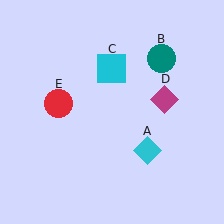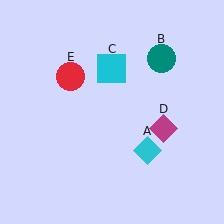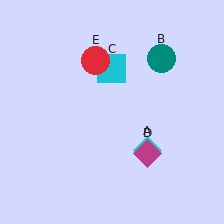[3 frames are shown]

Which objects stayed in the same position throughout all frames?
Cyan diamond (object A) and teal circle (object B) and cyan square (object C) remained stationary.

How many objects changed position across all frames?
2 objects changed position: magenta diamond (object D), red circle (object E).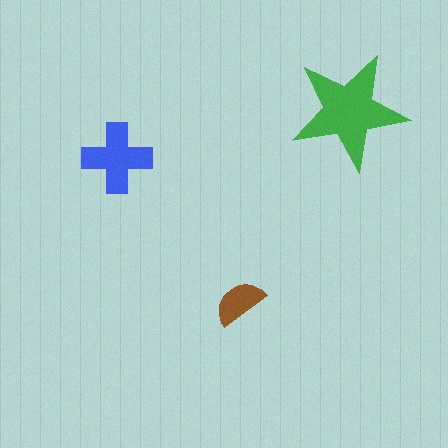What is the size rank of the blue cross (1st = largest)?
2nd.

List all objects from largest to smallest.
The green star, the blue cross, the brown semicircle.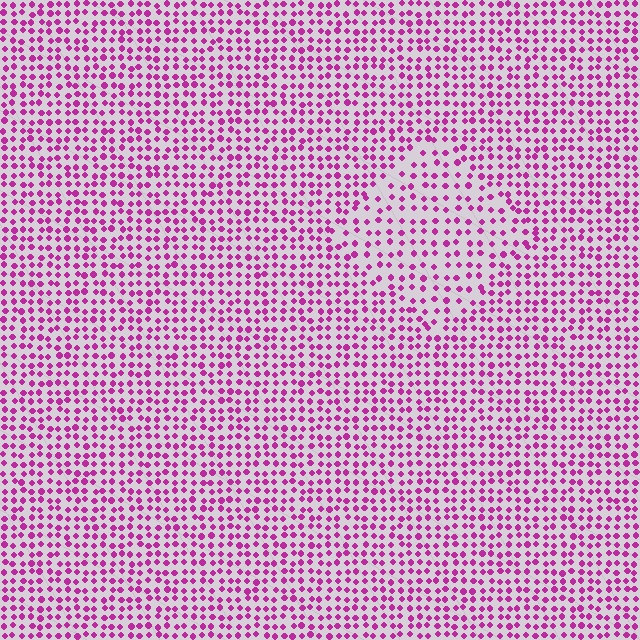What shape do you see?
I see a diamond.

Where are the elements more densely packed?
The elements are more densely packed outside the diamond boundary.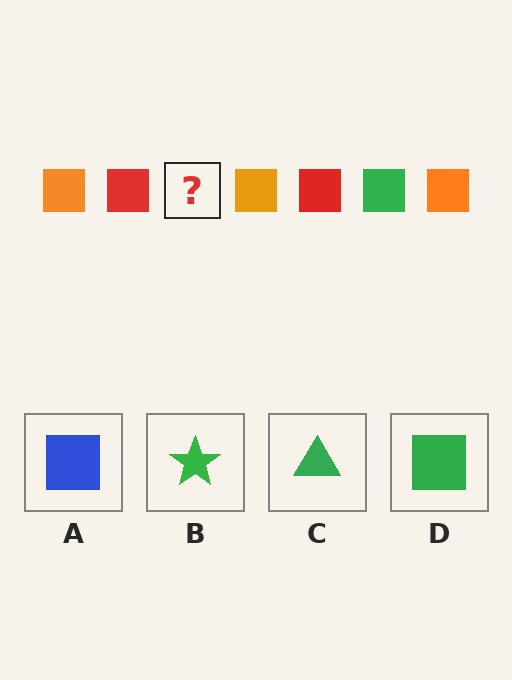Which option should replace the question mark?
Option D.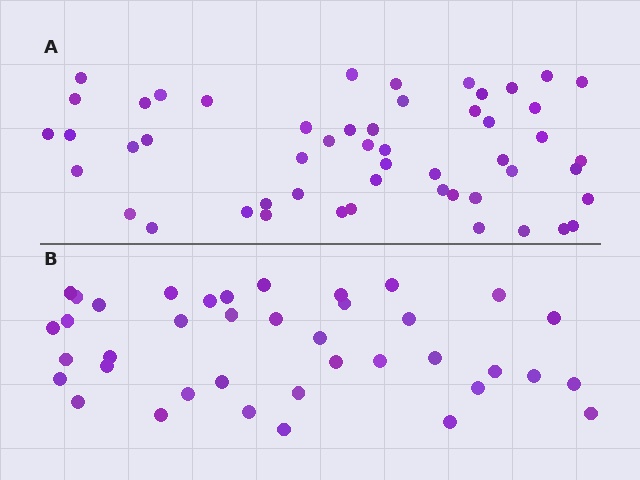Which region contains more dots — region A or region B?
Region A (the top region) has more dots.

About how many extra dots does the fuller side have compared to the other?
Region A has approximately 15 more dots than region B.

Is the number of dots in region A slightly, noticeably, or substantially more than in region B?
Region A has noticeably more, but not dramatically so. The ratio is roughly 1.3 to 1.